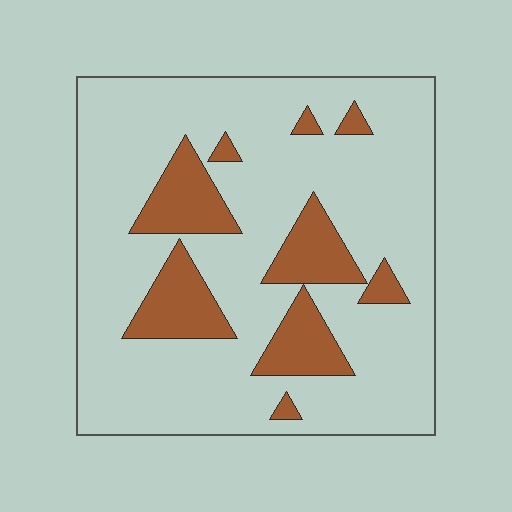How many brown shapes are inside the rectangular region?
9.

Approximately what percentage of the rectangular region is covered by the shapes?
Approximately 20%.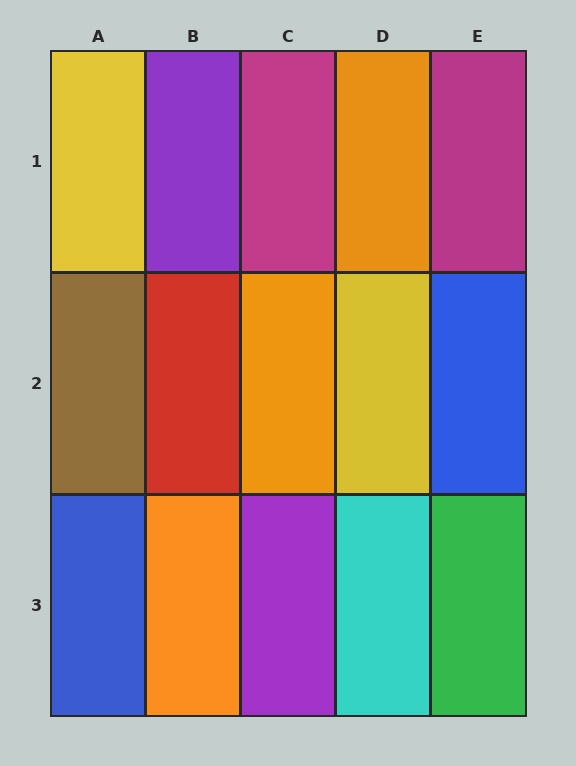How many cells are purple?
2 cells are purple.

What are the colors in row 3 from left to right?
Blue, orange, purple, cyan, green.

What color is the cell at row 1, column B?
Purple.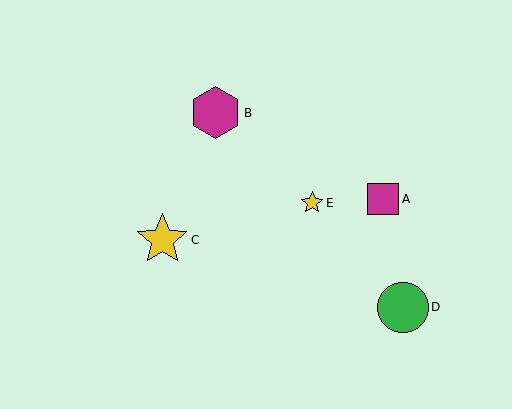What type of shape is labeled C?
Shape C is a yellow star.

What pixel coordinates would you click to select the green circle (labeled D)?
Click at (403, 307) to select the green circle D.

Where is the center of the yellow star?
The center of the yellow star is at (162, 240).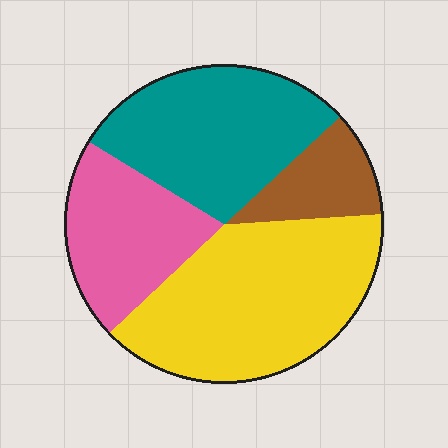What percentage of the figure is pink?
Pink covers 21% of the figure.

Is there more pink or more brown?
Pink.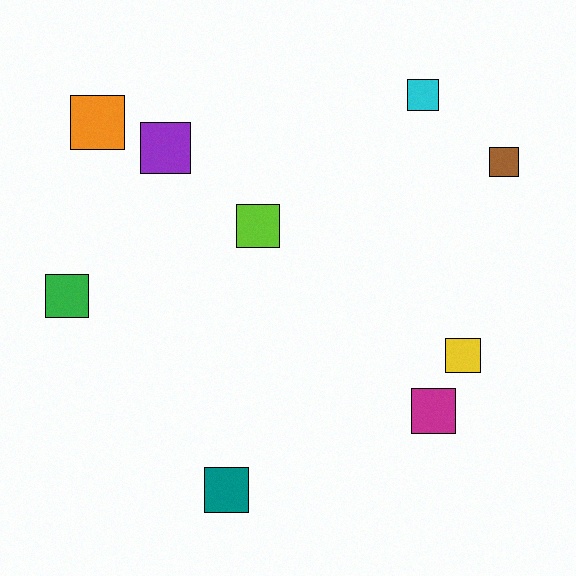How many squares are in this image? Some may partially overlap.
There are 9 squares.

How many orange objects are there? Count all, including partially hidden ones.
There is 1 orange object.